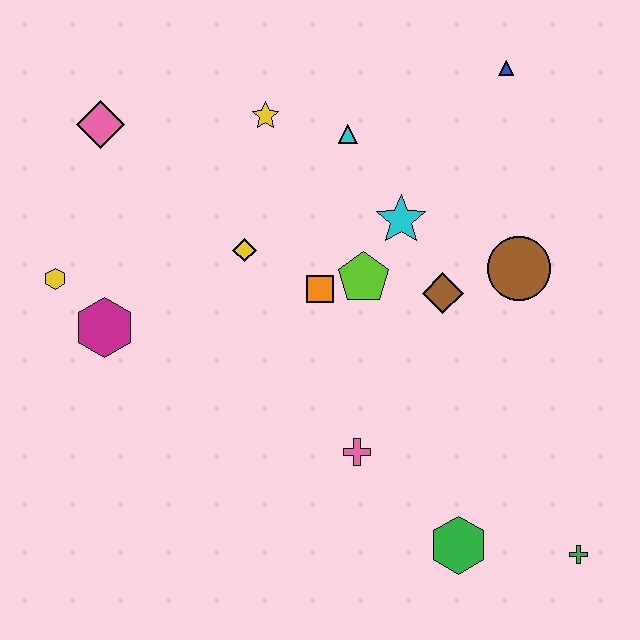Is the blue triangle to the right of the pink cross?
Yes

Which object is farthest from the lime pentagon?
The green cross is farthest from the lime pentagon.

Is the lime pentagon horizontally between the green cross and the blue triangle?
No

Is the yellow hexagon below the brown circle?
Yes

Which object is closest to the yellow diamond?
The orange square is closest to the yellow diamond.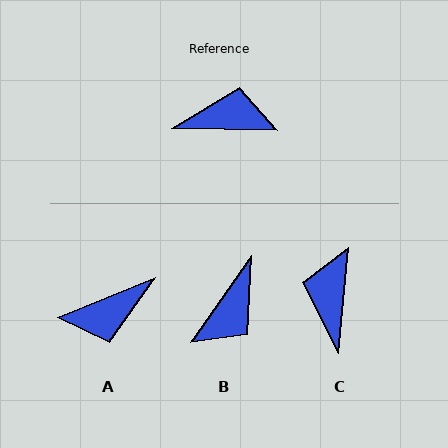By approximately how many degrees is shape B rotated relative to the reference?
Approximately 124 degrees clockwise.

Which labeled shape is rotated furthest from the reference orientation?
A, about 157 degrees away.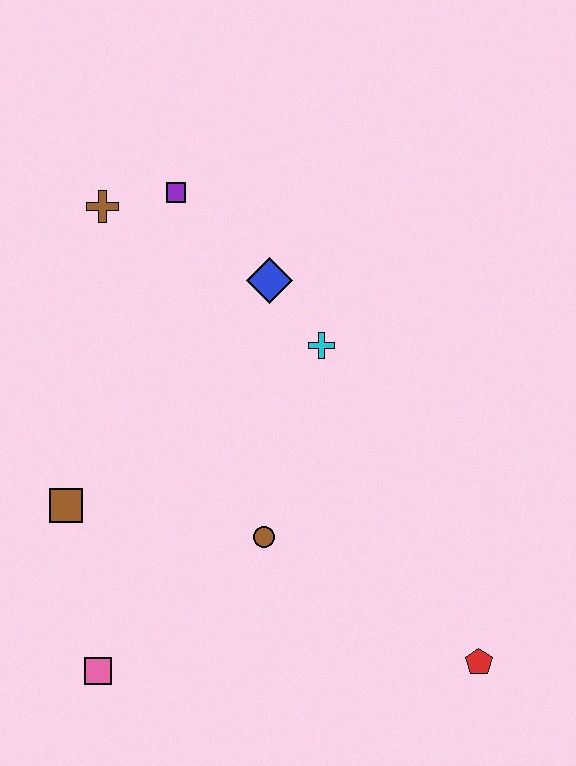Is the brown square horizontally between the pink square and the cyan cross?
No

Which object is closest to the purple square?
The brown cross is closest to the purple square.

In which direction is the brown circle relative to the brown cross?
The brown circle is below the brown cross.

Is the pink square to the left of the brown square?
No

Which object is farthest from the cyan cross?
The pink square is farthest from the cyan cross.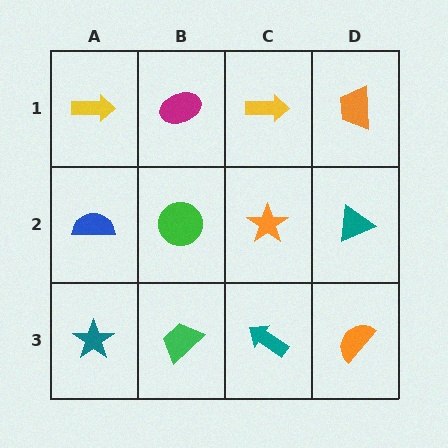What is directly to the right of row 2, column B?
An orange star.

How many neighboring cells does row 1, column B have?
3.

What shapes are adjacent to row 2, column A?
A yellow arrow (row 1, column A), a teal star (row 3, column A), a green circle (row 2, column B).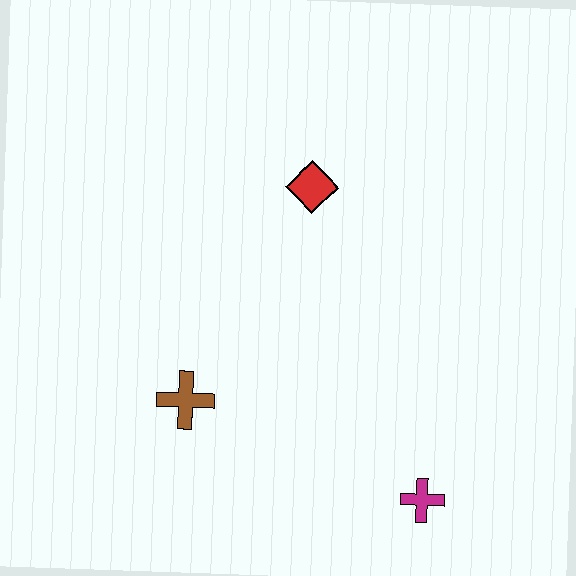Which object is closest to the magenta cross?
The brown cross is closest to the magenta cross.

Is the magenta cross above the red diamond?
No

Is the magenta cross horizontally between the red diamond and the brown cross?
No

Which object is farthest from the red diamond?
The magenta cross is farthest from the red diamond.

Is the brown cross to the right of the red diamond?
No